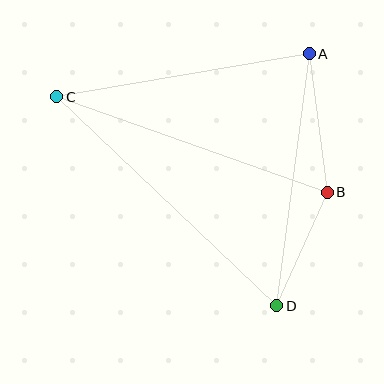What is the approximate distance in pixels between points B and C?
The distance between B and C is approximately 287 pixels.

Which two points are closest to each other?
Points B and D are closest to each other.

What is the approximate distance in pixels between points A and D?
The distance between A and D is approximately 254 pixels.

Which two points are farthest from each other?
Points C and D are farthest from each other.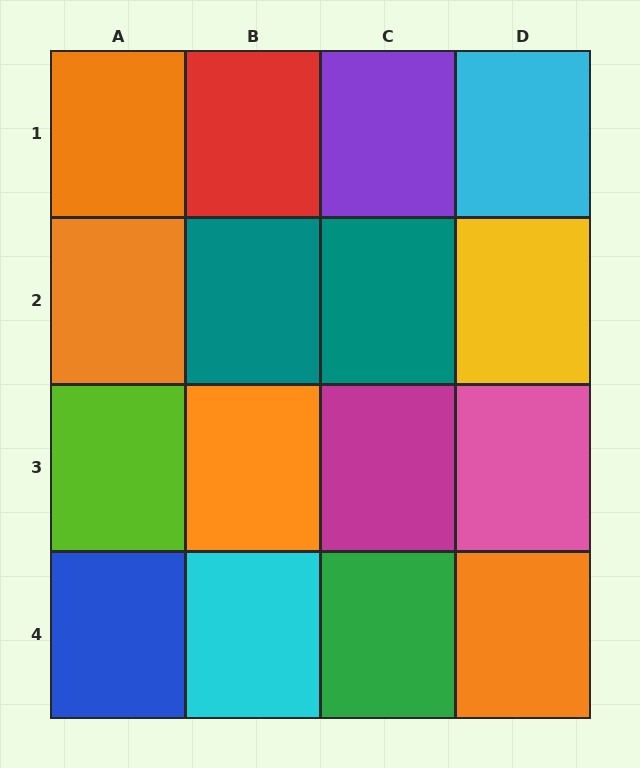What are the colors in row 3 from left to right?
Lime, orange, magenta, pink.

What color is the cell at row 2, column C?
Teal.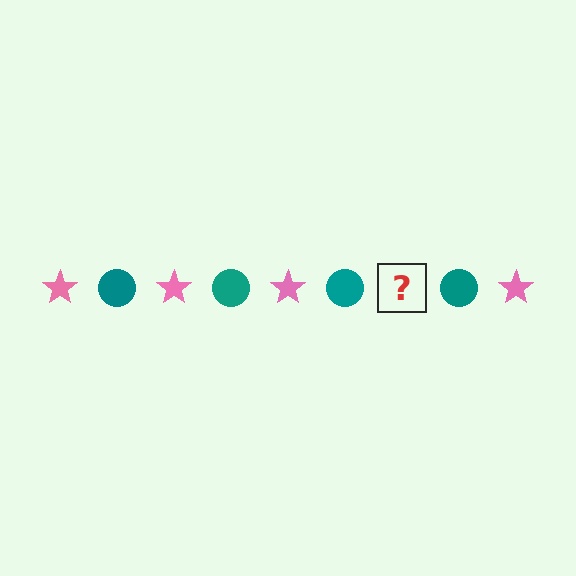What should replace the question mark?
The question mark should be replaced with a pink star.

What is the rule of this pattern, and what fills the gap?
The rule is that the pattern alternates between pink star and teal circle. The gap should be filled with a pink star.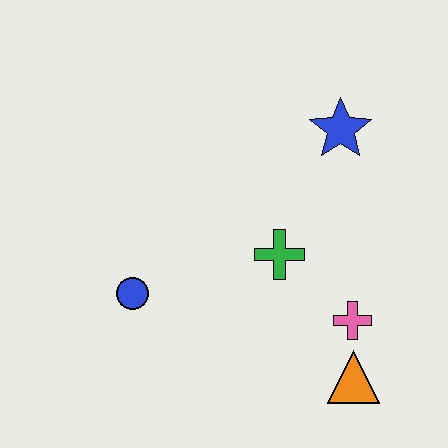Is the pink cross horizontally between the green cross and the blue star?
No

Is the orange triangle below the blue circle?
Yes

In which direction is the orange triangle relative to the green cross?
The orange triangle is below the green cross.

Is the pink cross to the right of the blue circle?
Yes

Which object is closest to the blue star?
The green cross is closest to the blue star.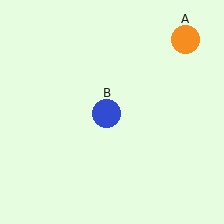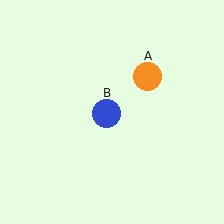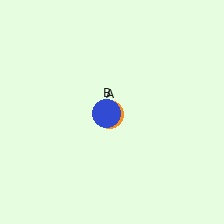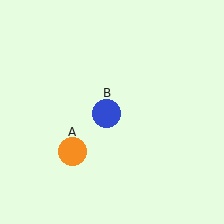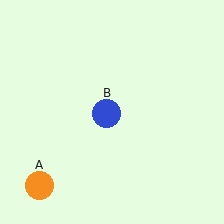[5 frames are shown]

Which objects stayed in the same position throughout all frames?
Blue circle (object B) remained stationary.